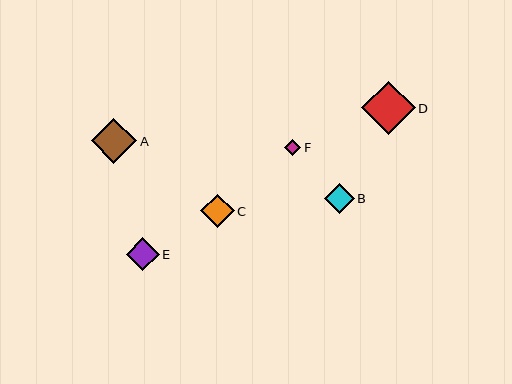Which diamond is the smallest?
Diamond F is the smallest with a size of approximately 16 pixels.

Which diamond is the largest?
Diamond D is the largest with a size of approximately 53 pixels.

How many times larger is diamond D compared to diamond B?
Diamond D is approximately 1.8 times the size of diamond B.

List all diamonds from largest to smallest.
From largest to smallest: D, A, C, E, B, F.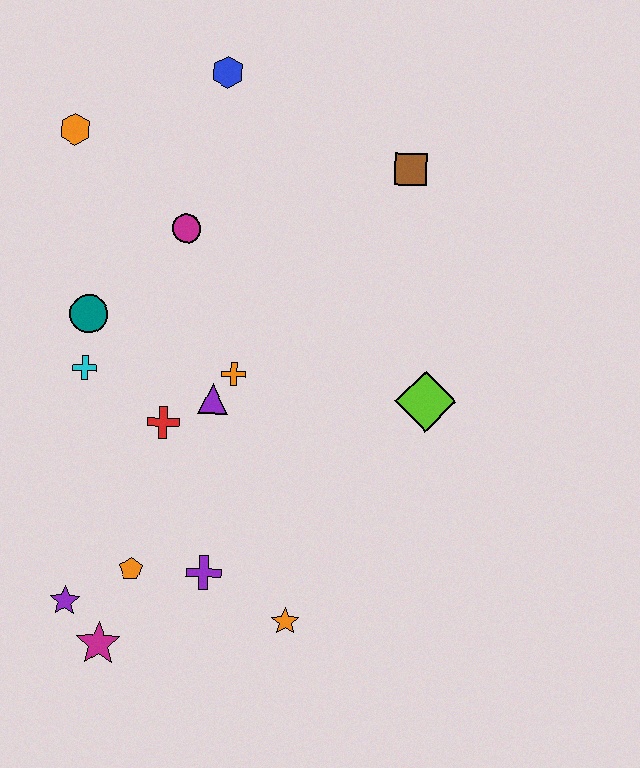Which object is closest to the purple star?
The magenta star is closest to the purple star.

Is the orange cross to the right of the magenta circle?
Yes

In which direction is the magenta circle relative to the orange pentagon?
The magenta circle is above the orange pentagon.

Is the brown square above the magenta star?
Yes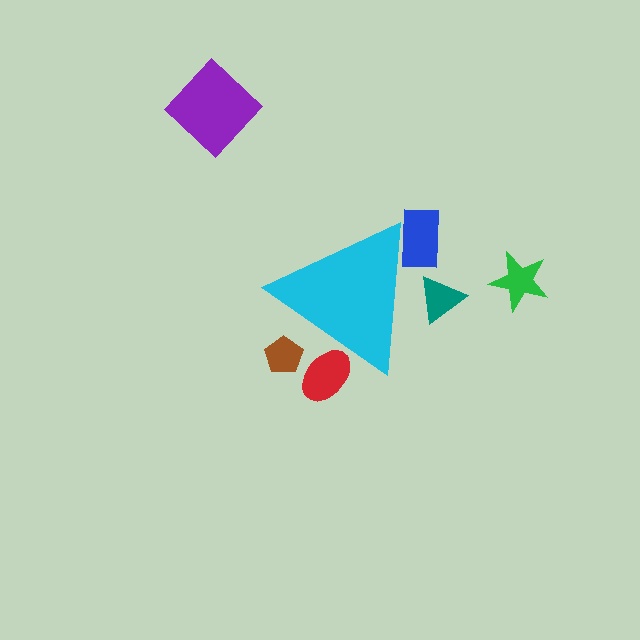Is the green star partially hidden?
No, the green star is fully visible.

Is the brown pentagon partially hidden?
Yes, the brown pentagon is partially hidden behind the cyan triangle.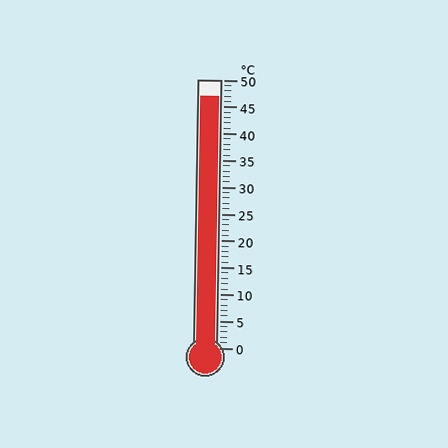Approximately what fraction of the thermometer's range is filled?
The thermometer is filled to approximately 95% of its range.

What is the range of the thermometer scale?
The thermometer scale ranges from 0°C to 50°C.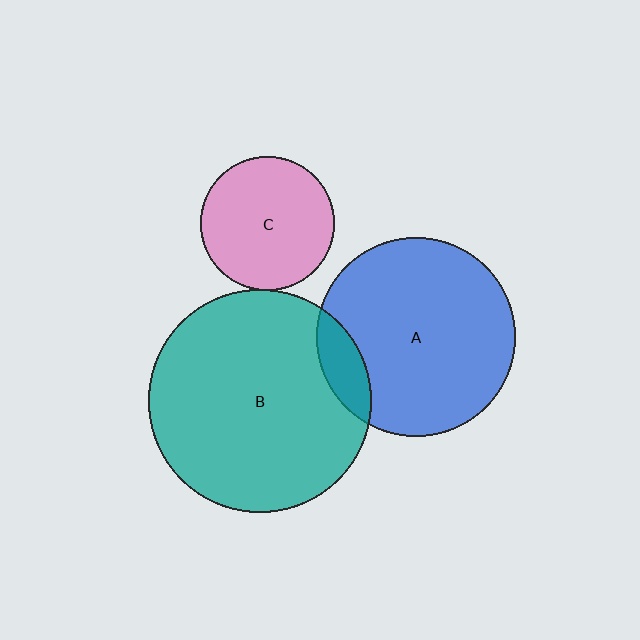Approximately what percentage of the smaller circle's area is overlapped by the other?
Approximately 5%.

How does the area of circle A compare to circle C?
Approximately 2.2 times.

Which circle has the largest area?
Circle B (teal).